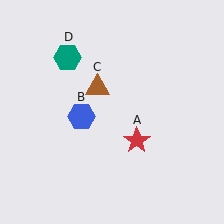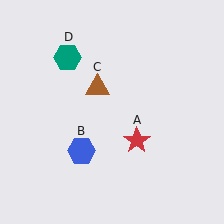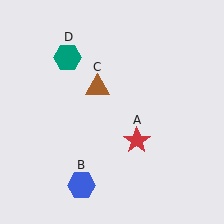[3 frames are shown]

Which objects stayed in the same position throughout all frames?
Red star (object A) and brown triangle (object C) and teal hexagon (object D) remained stationary.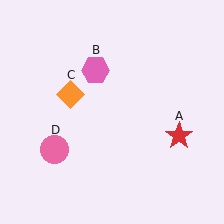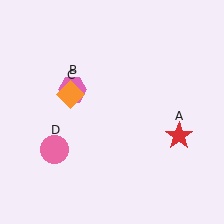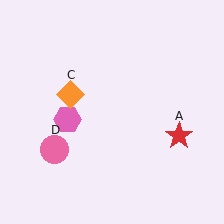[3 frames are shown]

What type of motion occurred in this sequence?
The pink hexagon (object B) rotated counterclockwise around the center of the scene.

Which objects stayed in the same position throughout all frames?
Red star (object A) and orange diamond (object C) and pink circle (object D) remained stationary.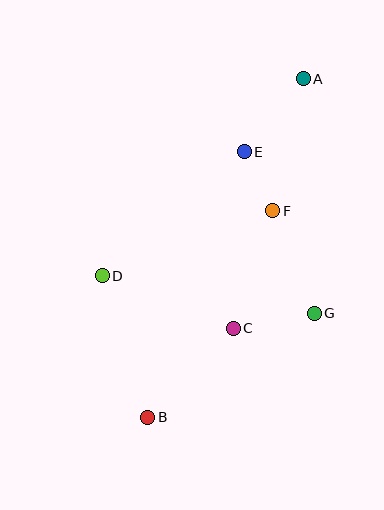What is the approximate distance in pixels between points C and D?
The distance between C and D is approximately 141 pixels.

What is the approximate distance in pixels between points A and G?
The distance between A and G is approximately 234 pixels.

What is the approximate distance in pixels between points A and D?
The distance between A and D is approximately 281 pixels.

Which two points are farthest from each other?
Points A and B are farthest from each other.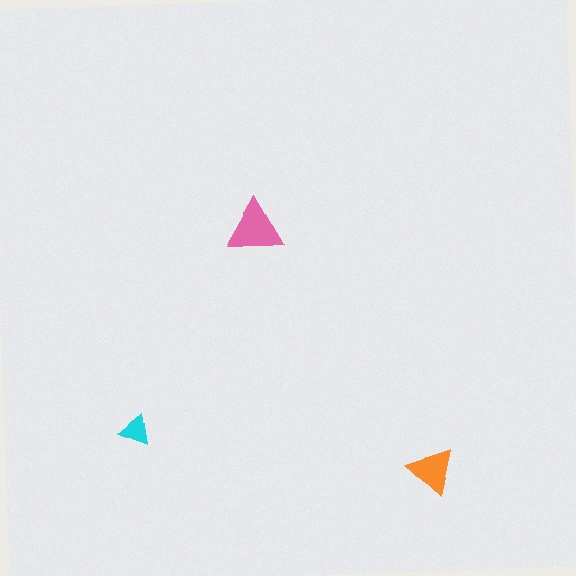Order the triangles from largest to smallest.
the pink one, the orange one, the cyan one.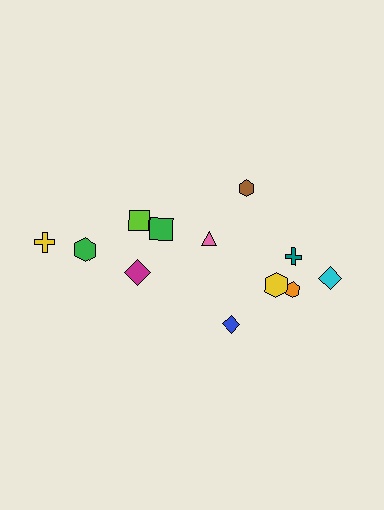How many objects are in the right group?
There are 7 objects.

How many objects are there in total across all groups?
There are 12 objects.